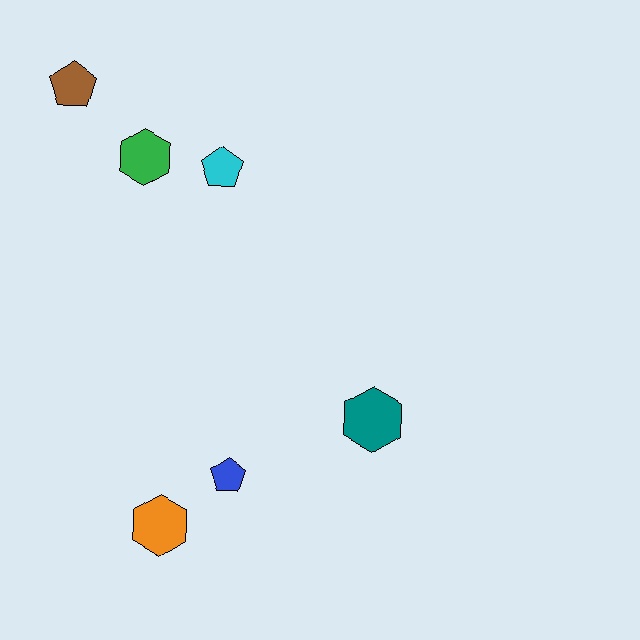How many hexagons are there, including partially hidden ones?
There are 3 hexagons.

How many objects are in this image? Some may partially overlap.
There are 6 objects.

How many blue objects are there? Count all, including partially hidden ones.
There is 1 blue object.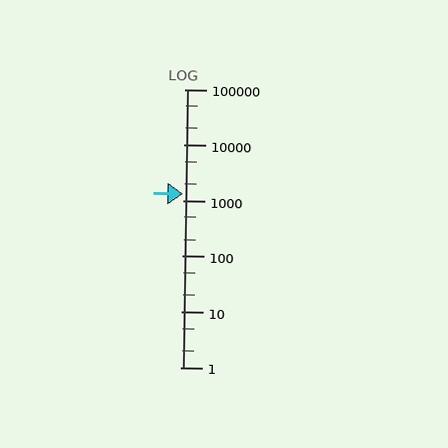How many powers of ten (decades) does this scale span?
The scale spans 5 decades, from 1 to 100000.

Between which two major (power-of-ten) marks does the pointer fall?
The pointer is between 1000 and 10000.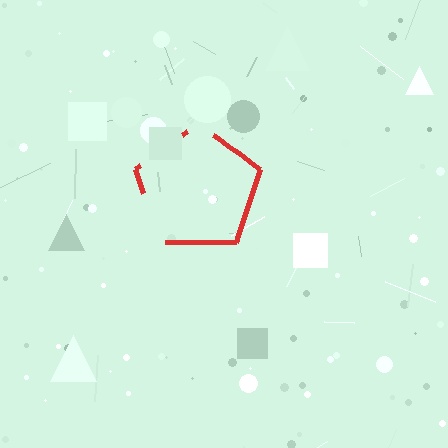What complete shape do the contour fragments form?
The contour fragments form a pentagon.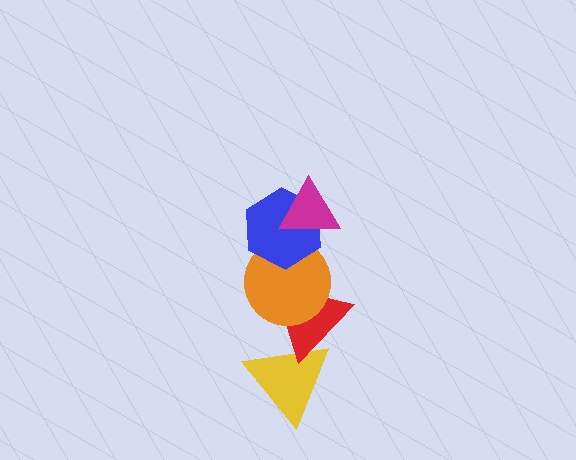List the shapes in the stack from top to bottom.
From top to bottom: the magenta triangle, the blue hexagon, the orange circle, the red triangle, the yellow triangle.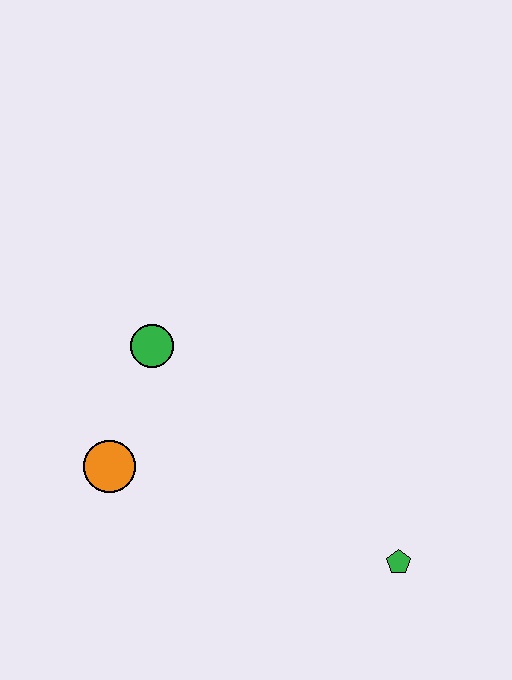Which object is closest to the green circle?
The orange circle is closest to the green circle.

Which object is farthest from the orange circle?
The green pentagon is farthest from the orange circle.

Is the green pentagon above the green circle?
No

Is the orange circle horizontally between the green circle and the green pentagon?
No